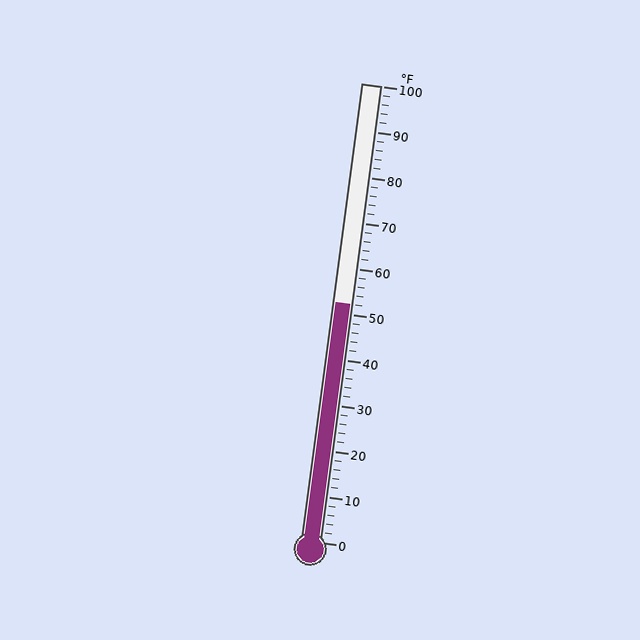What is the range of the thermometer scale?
The thermometer scale ranges from 0°F to 100°F.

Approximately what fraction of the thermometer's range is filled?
The thermometer is filled to approximately 50% of its range.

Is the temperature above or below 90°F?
The temperature is below 90°F.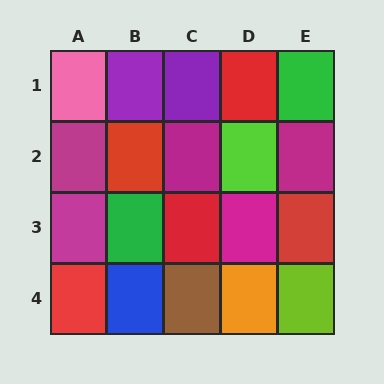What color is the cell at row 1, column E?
Green.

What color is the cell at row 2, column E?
Magenta.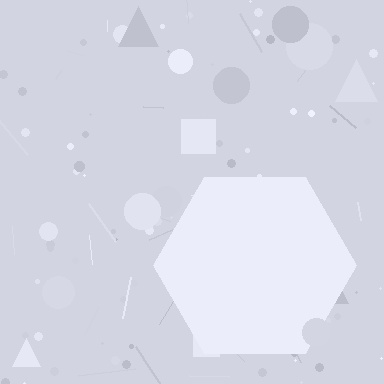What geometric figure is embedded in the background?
A hexagon is embedded in the background.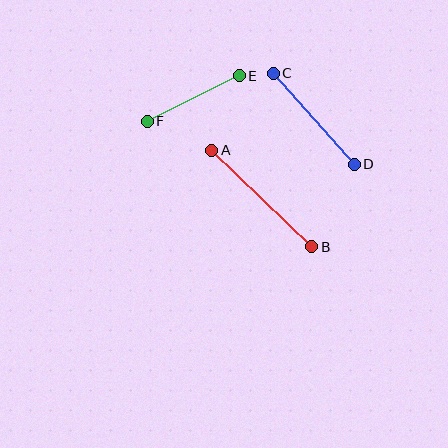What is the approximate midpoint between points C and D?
The midpoint is at approximately (314, 119) pixels.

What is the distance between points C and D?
The distance is approximately 122 pixels.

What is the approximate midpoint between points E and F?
The midpoint is at approximately (193, 99) pixels.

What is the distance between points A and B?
The distance is approximately 139 pixels.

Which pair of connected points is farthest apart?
Points A and B are farthest apart.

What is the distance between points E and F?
The distance is approximately 103 pixels.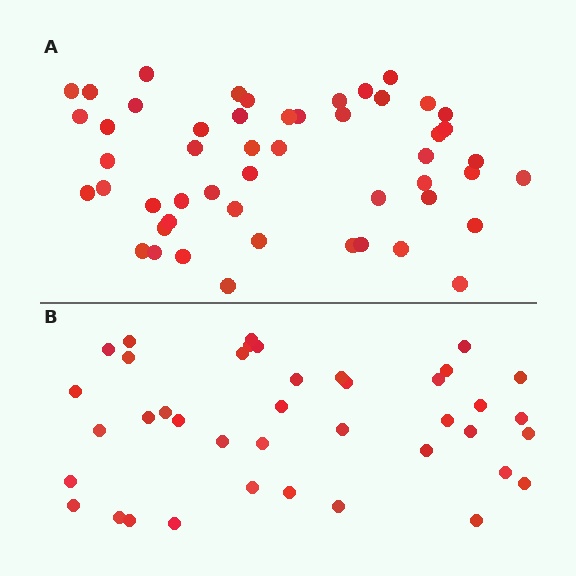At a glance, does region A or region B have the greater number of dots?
Region A (the top region) has more dots.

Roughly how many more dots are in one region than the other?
Region A has roughly 12 or so more dots than region B.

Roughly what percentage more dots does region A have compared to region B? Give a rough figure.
About 30% more.